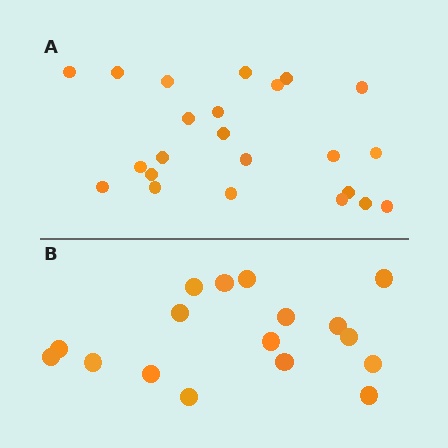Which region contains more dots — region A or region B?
Region A (the top region) has more dots.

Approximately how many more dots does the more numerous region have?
Region A has about 6 more dots than region B.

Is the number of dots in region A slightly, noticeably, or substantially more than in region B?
Region A has noticeably more, but not dramatically so. The ratio is roughly 1.4 to 1.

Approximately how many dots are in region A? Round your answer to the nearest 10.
About 20 dots. (The exact count is 23, which rounds to 20.)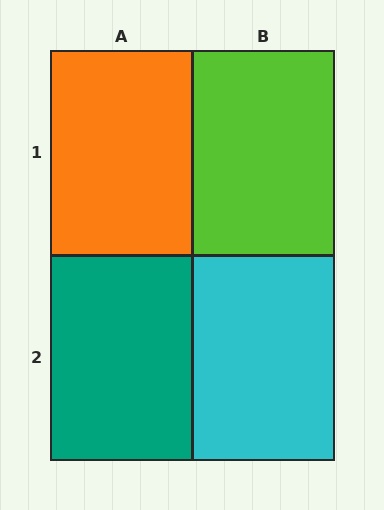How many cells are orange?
1 cell is orange.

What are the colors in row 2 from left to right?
Teal, cyan.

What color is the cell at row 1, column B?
Lime.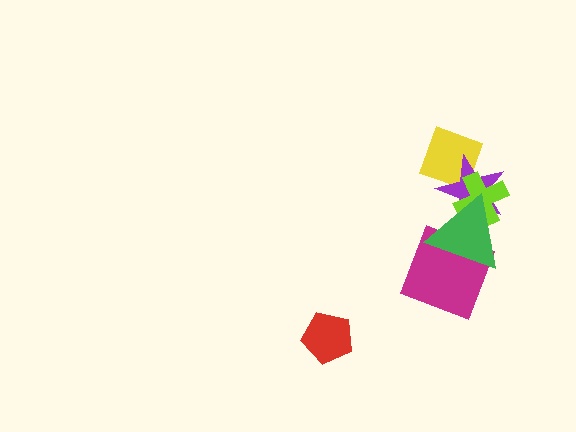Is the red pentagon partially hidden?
No, no other shape covers it.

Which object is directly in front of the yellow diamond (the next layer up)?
The purple star is directly in front of the yellow diamond.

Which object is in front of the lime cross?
The green triangle is in front of the lime cross.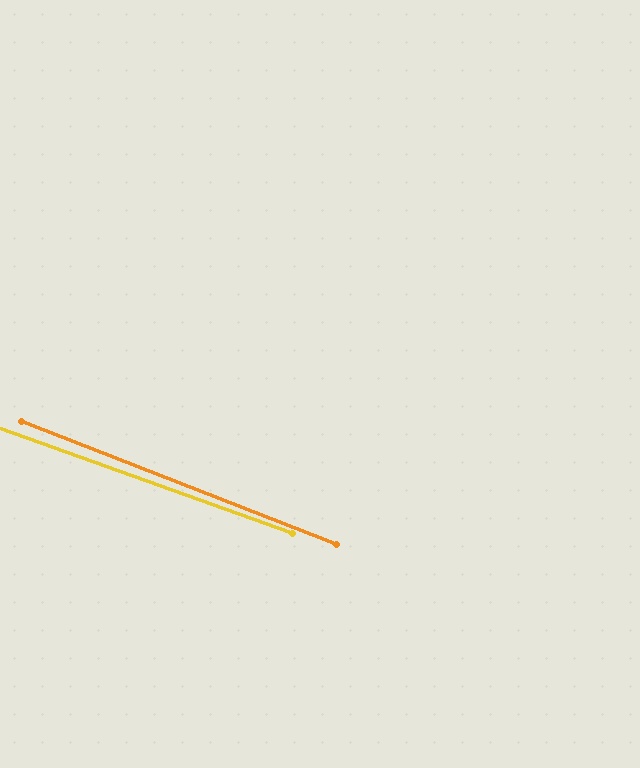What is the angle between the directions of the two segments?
Approximately 2 degrees.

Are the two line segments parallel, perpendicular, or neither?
Parallel — their directions differ by only 1.6°.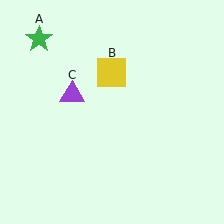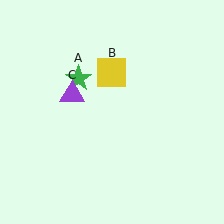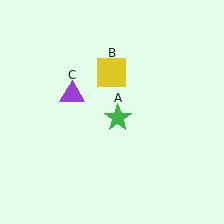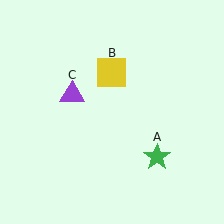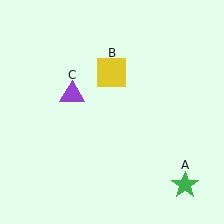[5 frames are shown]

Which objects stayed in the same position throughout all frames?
Yellow square (object B) and purple triangle (object C) remained stationary.